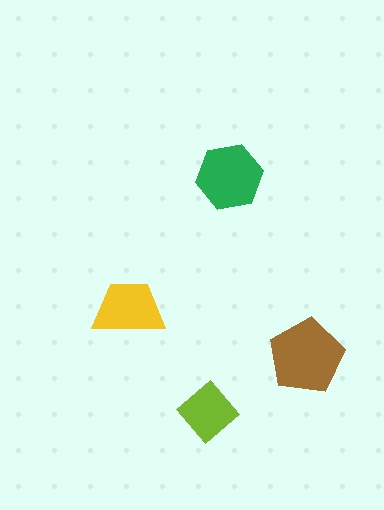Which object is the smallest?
The lime diamond.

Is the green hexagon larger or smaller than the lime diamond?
Larger.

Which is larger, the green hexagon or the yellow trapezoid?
The green hexagon.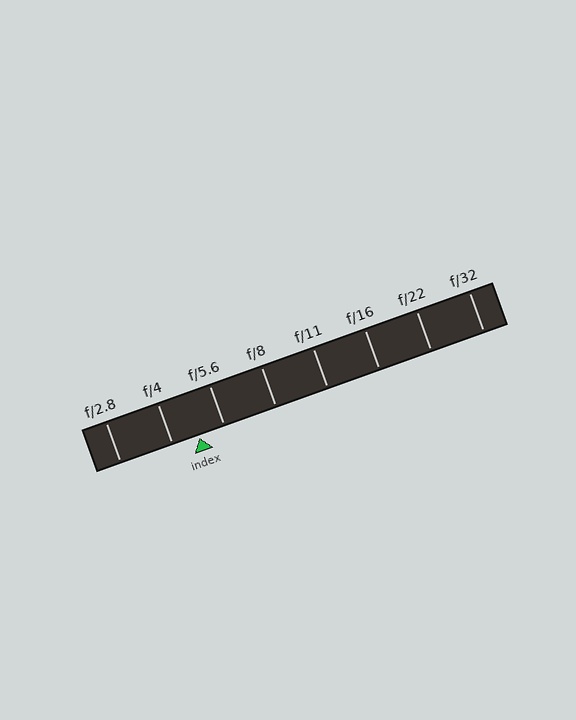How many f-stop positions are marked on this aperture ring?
There are 8 f-stop positions marked.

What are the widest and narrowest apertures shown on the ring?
The widest aperture shown is f/2.8 and the narrowest is f/32.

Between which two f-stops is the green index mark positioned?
The index mark is between f/4 and f/5.6.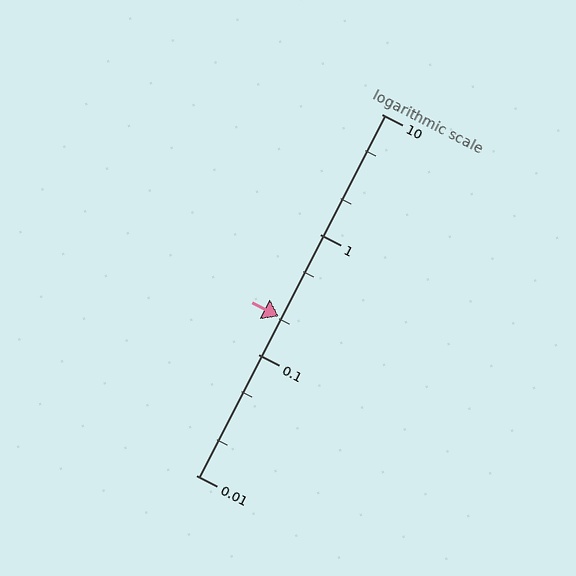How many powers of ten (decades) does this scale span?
The scale spans 3 decades, from 0.01 to 10.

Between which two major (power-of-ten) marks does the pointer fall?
The pointer is between 0.1 and 1.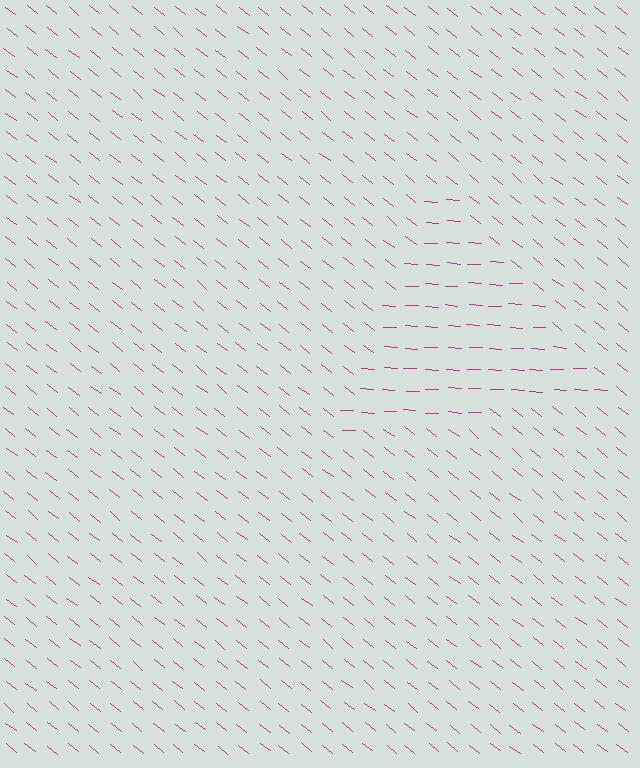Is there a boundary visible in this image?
Yes, there is a texture boundary formed by a change in line orientation.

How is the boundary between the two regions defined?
The boundary is defined purely by a change in line orientation (approximately 35 degrees difference). All lines are the same color and thickness.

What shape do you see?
I see a triangle.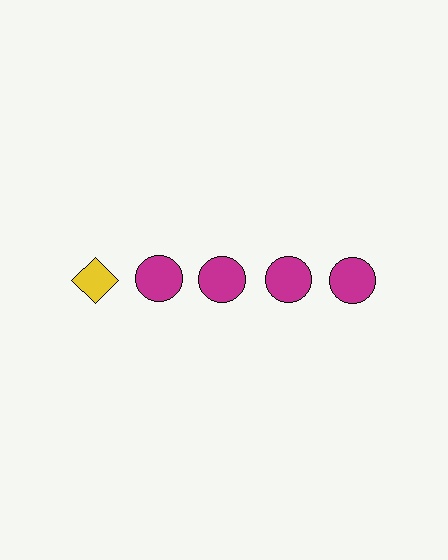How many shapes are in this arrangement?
There are 5 shapes arranged in a grid pattern.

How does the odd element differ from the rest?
It differs in both color (yellow instead of magenta) and shape (diamond instead of circle).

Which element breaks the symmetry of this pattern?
The yellow diamond in the top row, leftmost column breaks the symmetry. All other shapes are magenta circles.